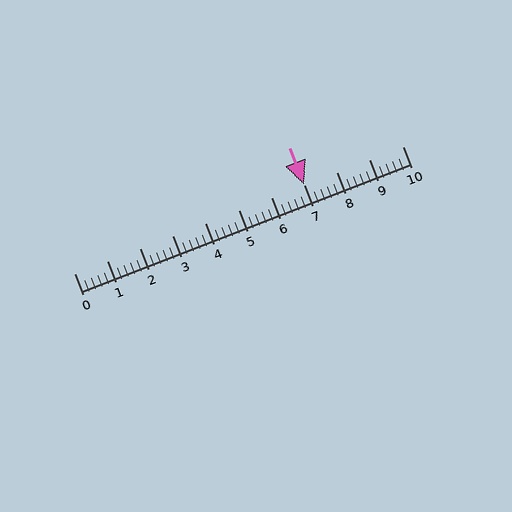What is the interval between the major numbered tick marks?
The major tick marks are spaced 1 units apart.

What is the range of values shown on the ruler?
The ruler shows values from 0 to 10.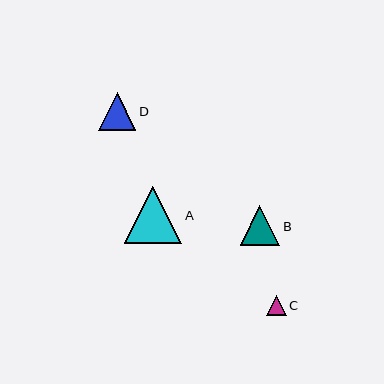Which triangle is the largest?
Triangle A is the largest with a size of approximately 57 pixels.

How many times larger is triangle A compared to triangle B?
Triangle A is approximately 1.4 times the size of triangle B.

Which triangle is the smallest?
Triangle C is the smallest with a size of approximately 20 pixels.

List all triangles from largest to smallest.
From largest to smallest: A, B, D, C.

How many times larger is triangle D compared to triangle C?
Triangle D is approximately 1.9 times the size of triangle C.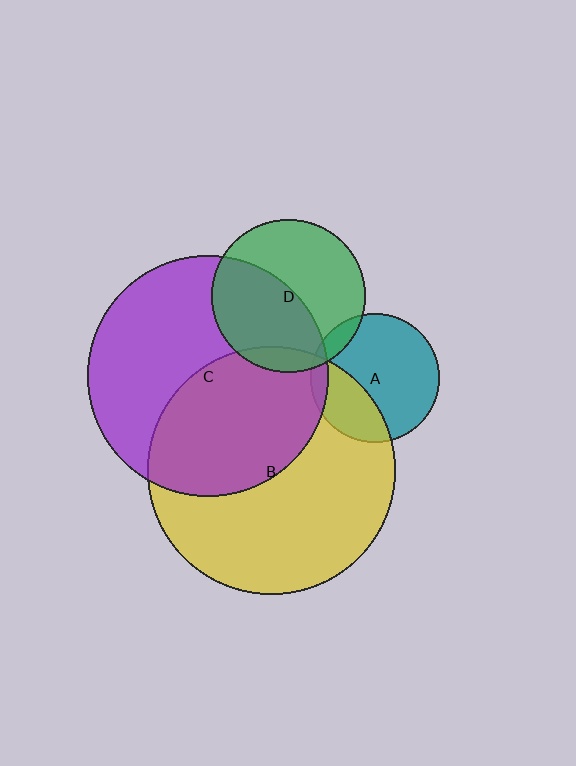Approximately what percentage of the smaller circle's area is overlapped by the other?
Approximately 45%.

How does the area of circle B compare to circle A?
Approximately 3.7 times.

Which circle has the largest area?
Circle B (yellow).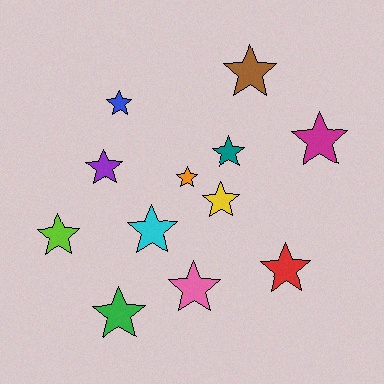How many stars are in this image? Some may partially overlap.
There are 12 stars.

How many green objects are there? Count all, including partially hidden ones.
There is 1 green object.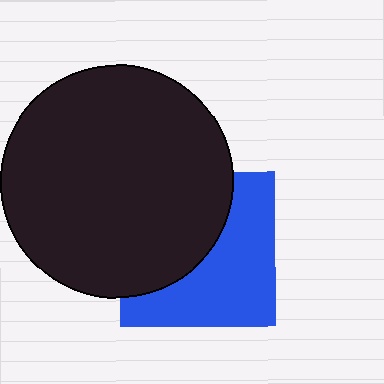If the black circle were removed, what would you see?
You would see the complete blue square.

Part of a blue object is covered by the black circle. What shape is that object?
It is a square.